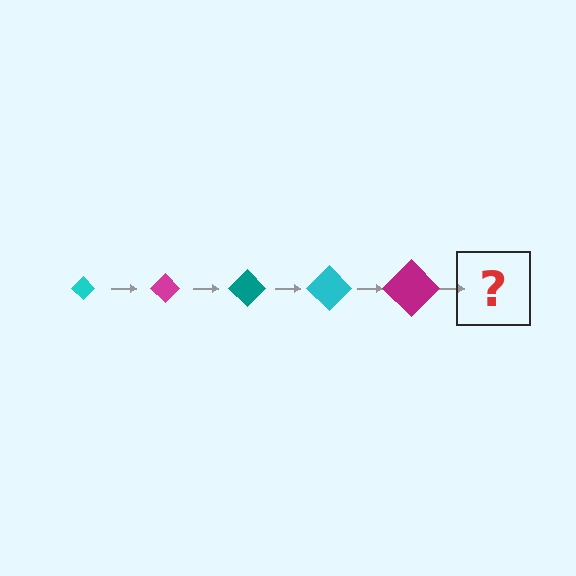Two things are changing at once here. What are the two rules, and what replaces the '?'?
The two rules are that the diamond grows larger each step and the color cycles through cyan, magenta, and teal. The '?' should be a teal diamond, larger than the previous one.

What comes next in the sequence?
The next element should be a teal diamond, larger than the previous one.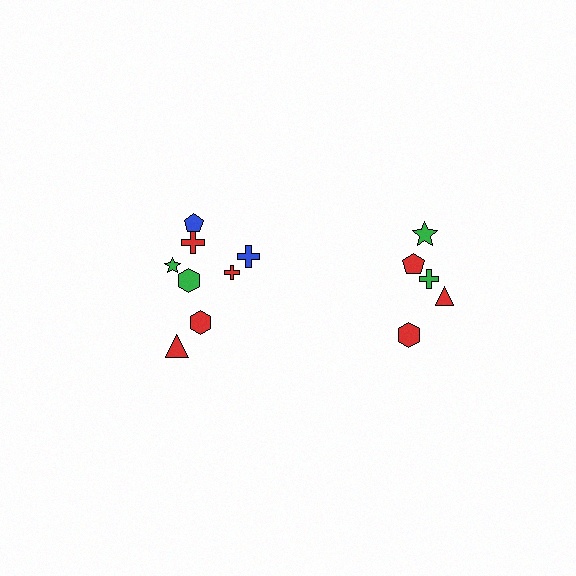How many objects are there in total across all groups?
There are 13 objects.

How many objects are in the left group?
There are 8 objects.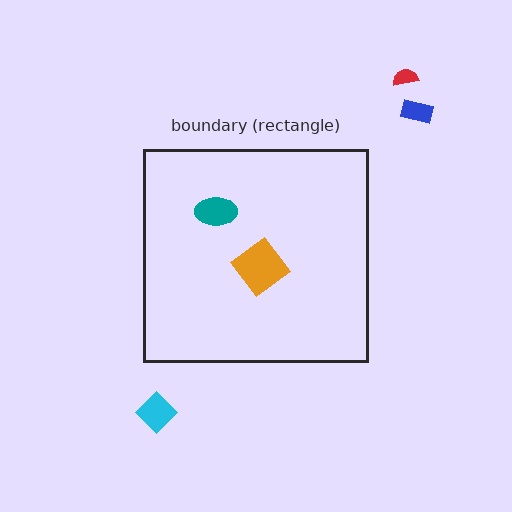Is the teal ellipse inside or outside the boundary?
Inside.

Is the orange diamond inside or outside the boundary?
Inside.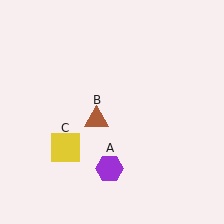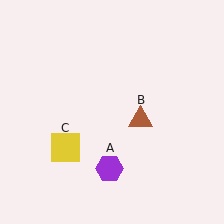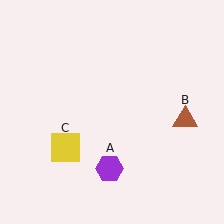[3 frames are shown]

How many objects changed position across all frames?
1 object changed position: brown triangle (object B).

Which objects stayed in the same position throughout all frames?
Purple hexagon (object A) and yellow square (object C) remained stationary.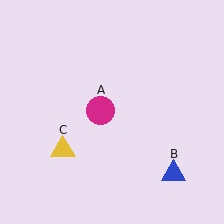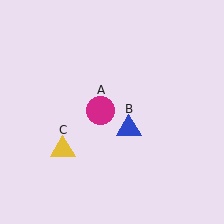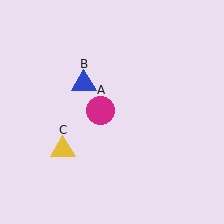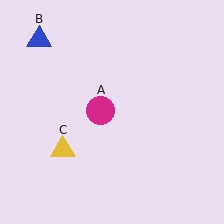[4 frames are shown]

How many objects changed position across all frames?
1 object changed position: blue triangle (object B).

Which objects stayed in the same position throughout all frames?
Magenta circle (object A) and yellow triangle (object C) remained stationary.